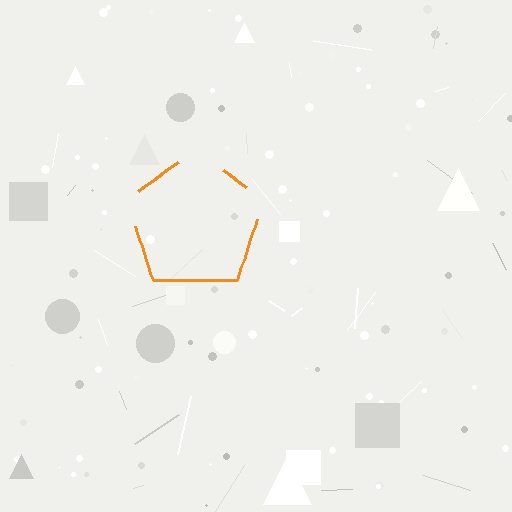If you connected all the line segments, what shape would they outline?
They would outline a pentagon.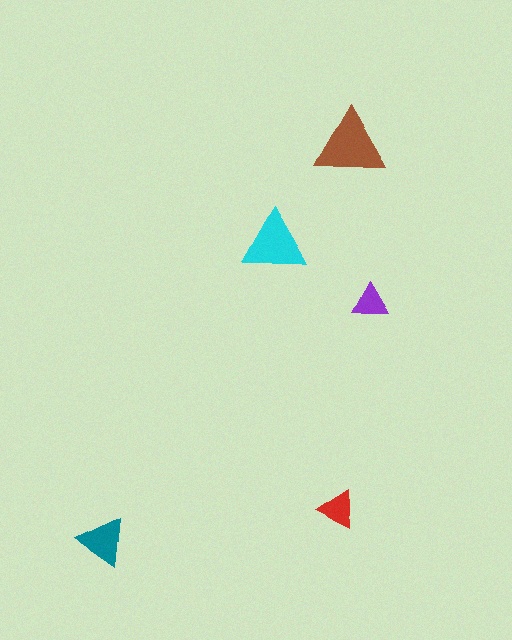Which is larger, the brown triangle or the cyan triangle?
The brown one.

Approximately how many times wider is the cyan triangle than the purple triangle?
About 1.5 times wider.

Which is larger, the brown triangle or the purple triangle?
The brown one.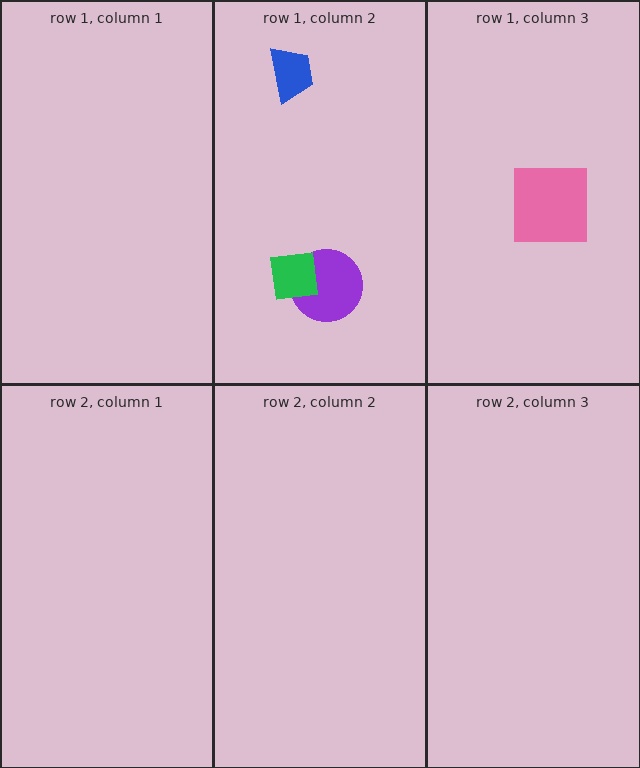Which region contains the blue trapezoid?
The row 1, column 2 region.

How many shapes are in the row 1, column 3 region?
1.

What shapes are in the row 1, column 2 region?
The purple circle, the blue trapezoid, the green square.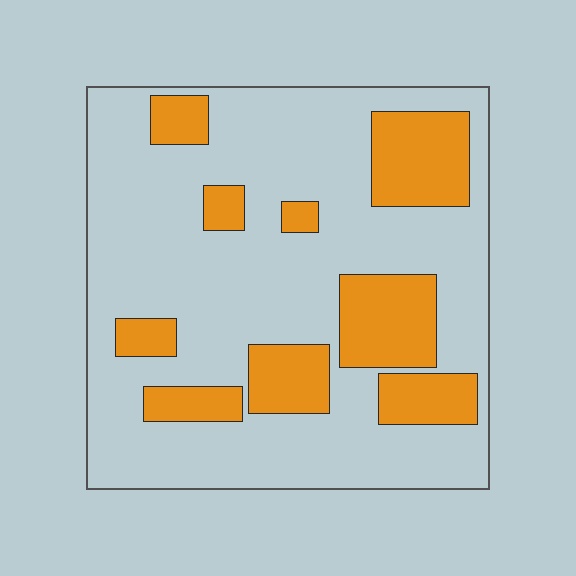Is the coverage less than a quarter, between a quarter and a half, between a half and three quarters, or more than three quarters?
Between a quarter and a half.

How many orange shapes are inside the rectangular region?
9.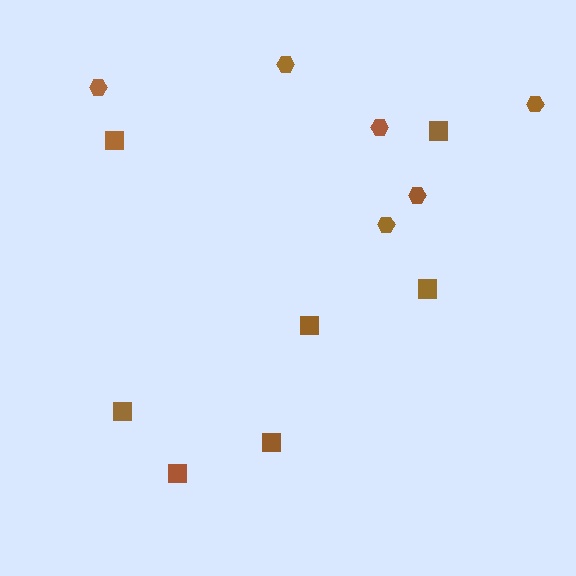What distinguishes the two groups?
There are 2 groups: one group of hexagons (6) and one group of squares (7).